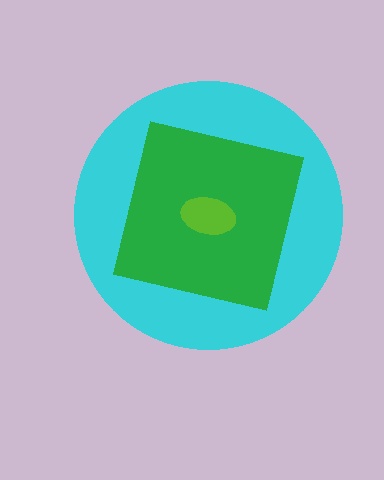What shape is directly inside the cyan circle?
The green square.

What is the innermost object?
The lime ellipse.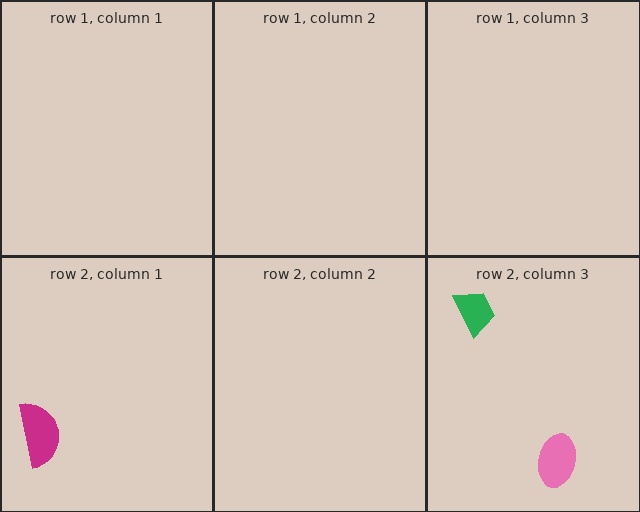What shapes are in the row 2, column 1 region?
The magenta semicircle.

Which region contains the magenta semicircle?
The row 2, column 1 region.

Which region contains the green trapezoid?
The row 2, column 3 region.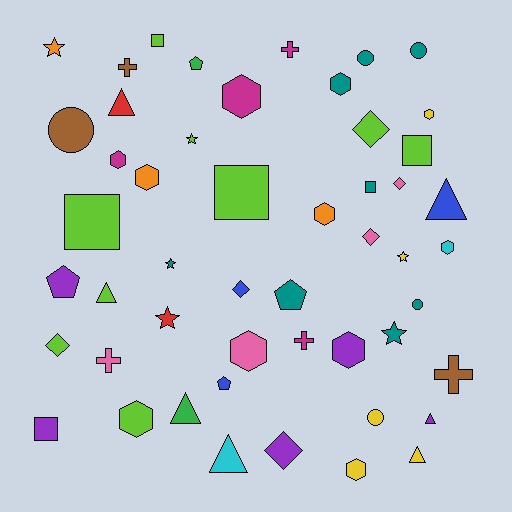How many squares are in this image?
There are 6 squares.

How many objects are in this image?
There are 50 objects.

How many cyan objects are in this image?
There are 2 cyan objects.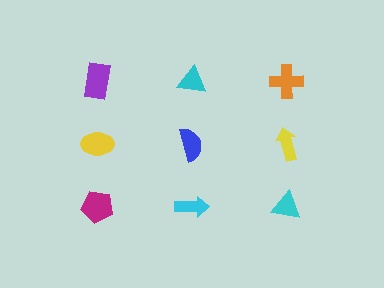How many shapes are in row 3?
3 shapes.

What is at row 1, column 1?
A purple rectangle.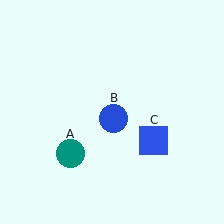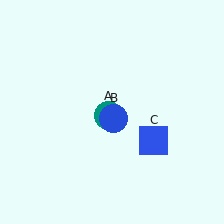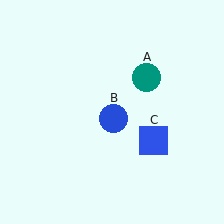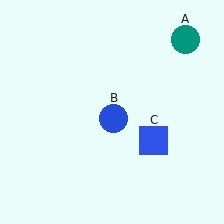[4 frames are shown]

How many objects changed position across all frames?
1 object changed position: teal circle (object A).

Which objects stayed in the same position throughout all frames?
Blue circle (object B) and blue square (object C) remained stationary.